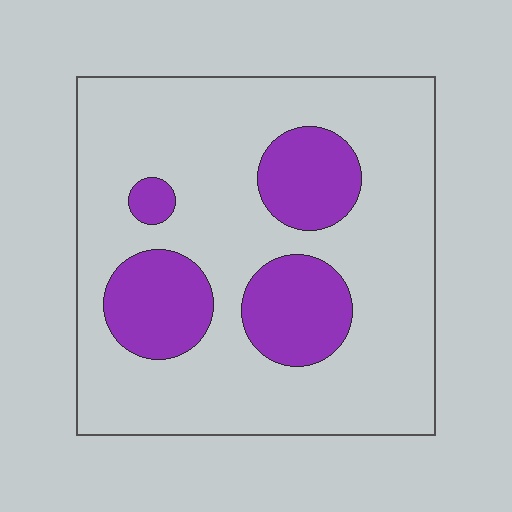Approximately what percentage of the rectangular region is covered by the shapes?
Approximately 25%.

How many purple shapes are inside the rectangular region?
4.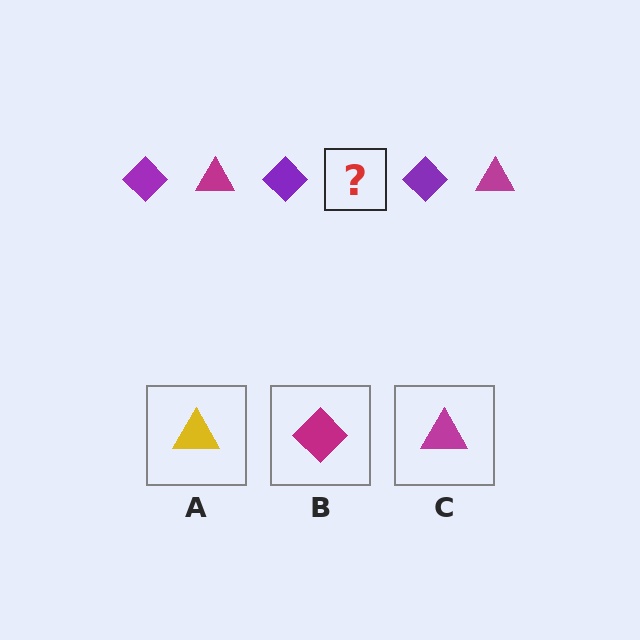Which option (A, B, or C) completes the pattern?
C.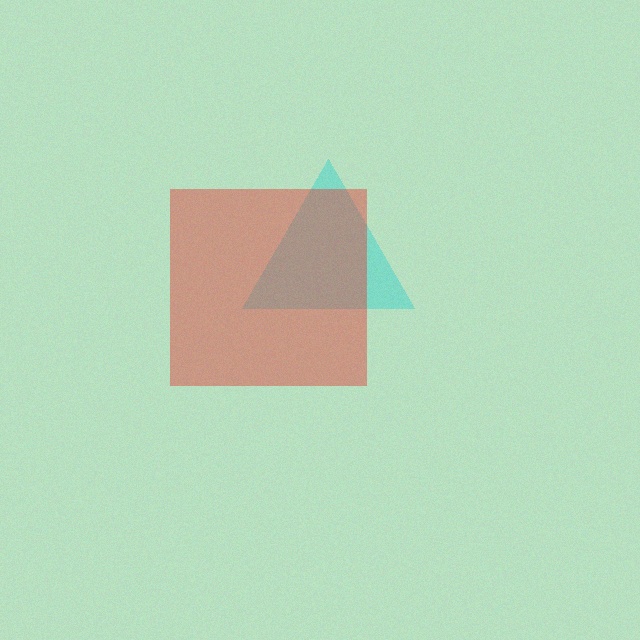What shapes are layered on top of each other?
The layered shapes are: a cyan triangle, a red square.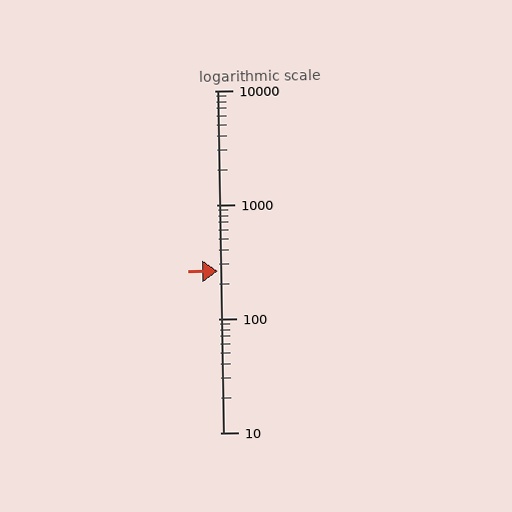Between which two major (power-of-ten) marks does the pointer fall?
The pointer is between 100 and 1000.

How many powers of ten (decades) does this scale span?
The scale spans 3 decades, from 10 to 10000.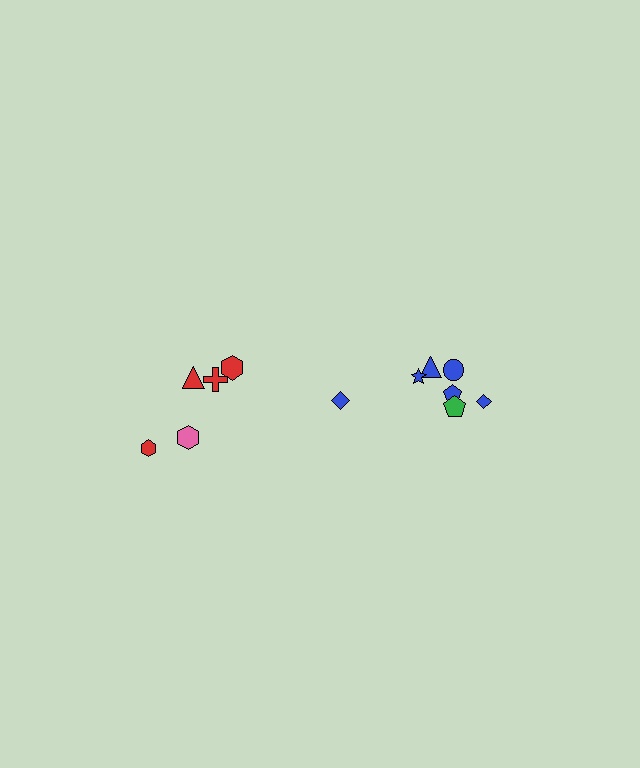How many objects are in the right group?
There are 7 objects.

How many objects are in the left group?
There are 5 objects.